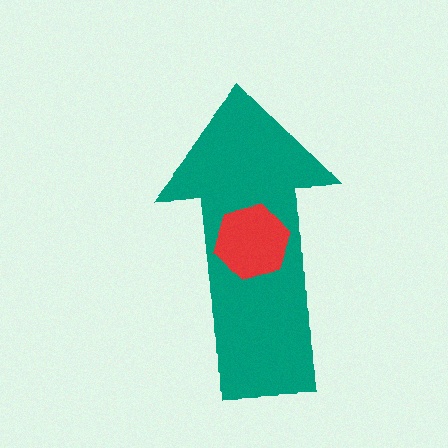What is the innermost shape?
The red hexagon.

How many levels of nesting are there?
2.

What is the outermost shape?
The teal arrow.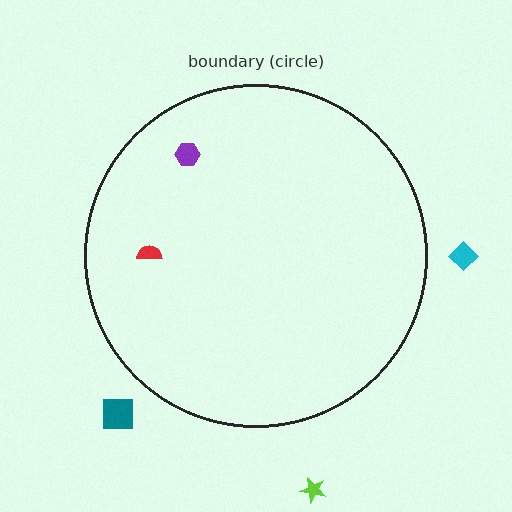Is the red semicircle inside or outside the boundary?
Inside.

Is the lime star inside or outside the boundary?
Outside.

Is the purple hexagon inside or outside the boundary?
Inside.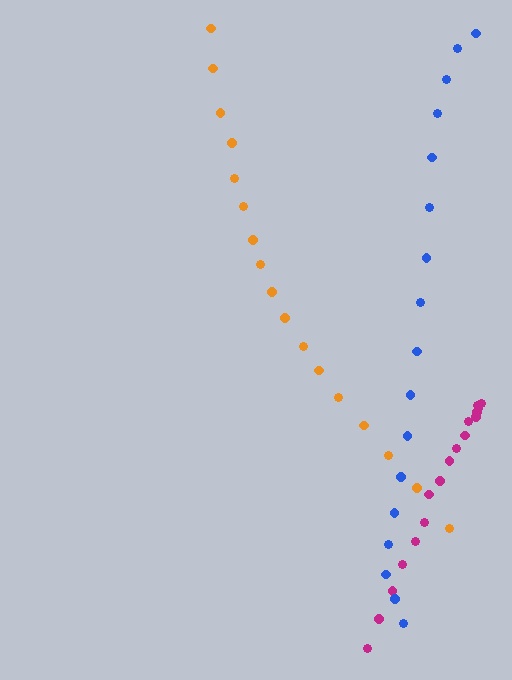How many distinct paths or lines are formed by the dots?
There are 3 distinct paths.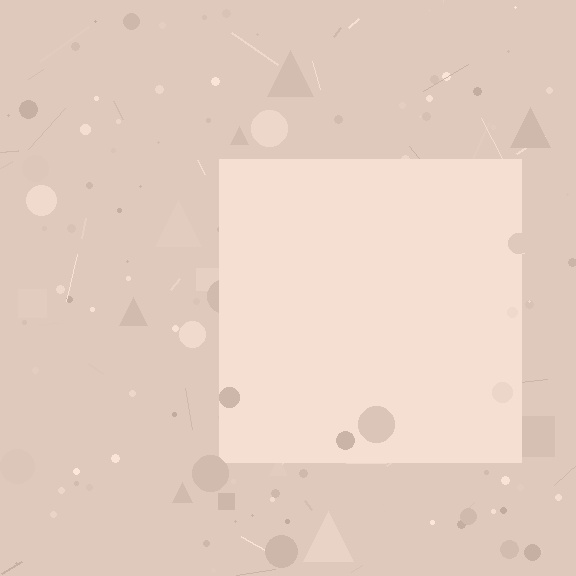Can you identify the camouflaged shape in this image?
The camouflaged shape is a square.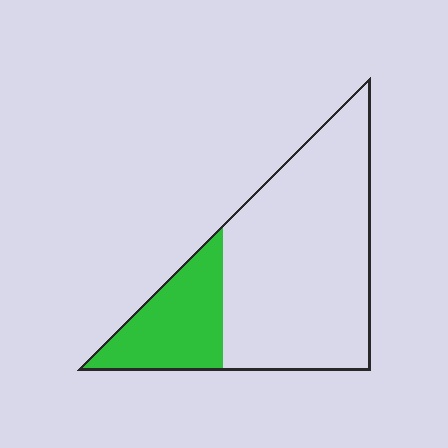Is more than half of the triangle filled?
No.